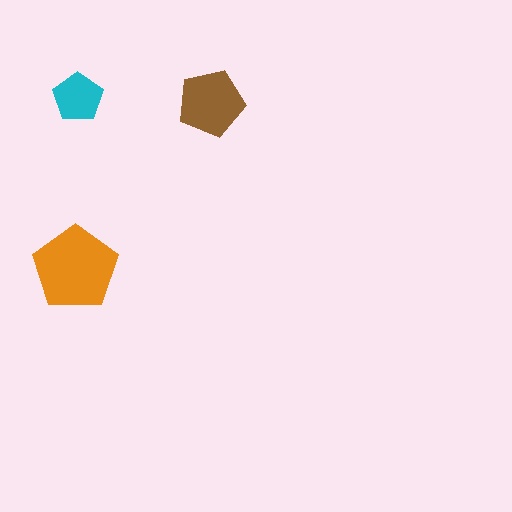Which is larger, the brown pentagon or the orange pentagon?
The orange one.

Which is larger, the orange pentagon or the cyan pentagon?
The orange one.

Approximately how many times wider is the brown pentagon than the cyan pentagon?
About 1.5 times wider.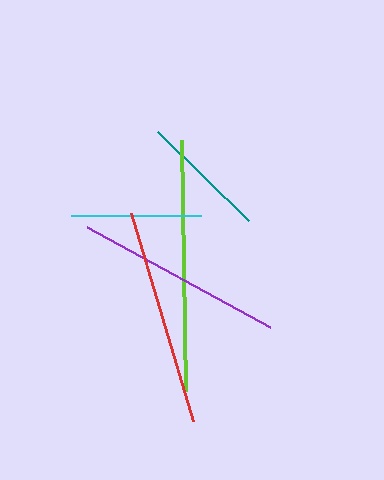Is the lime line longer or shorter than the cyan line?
The lime line is longer than the cyan line.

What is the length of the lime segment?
The lime segment is approximately 251 pixels long.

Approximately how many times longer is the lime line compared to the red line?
The lime line is approximately 1.2 times the length of the red line.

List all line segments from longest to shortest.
From longest to shortest: lime, red, purple, cyan, teal.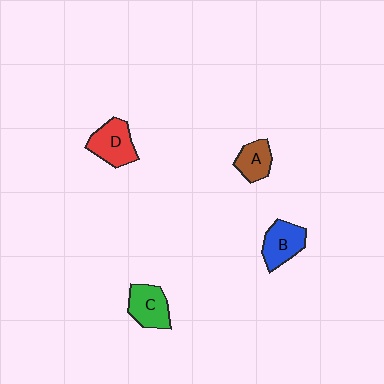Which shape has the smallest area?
Shape A (brown).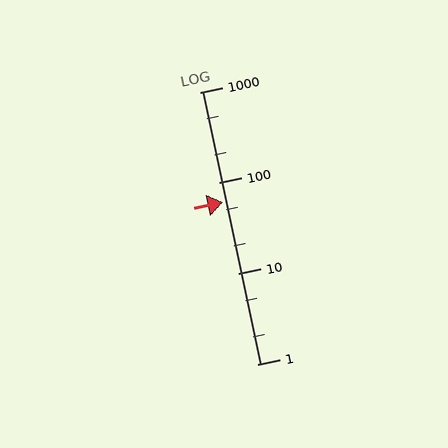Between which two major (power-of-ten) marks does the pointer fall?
The pointer is between 10 and 100.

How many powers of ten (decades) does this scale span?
The scale spans 3 decades, from 1 to 1000.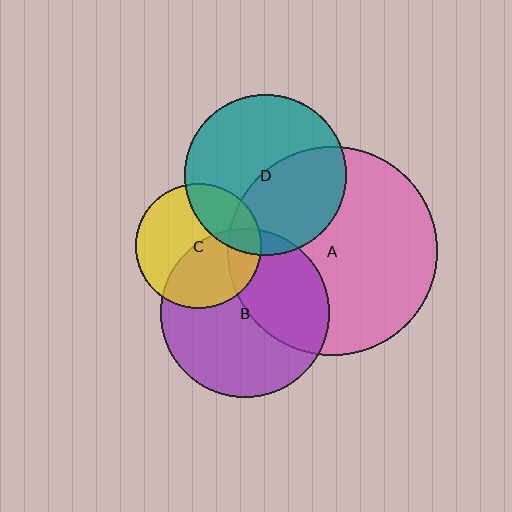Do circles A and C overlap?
Yes.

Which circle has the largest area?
Circle A (pink).